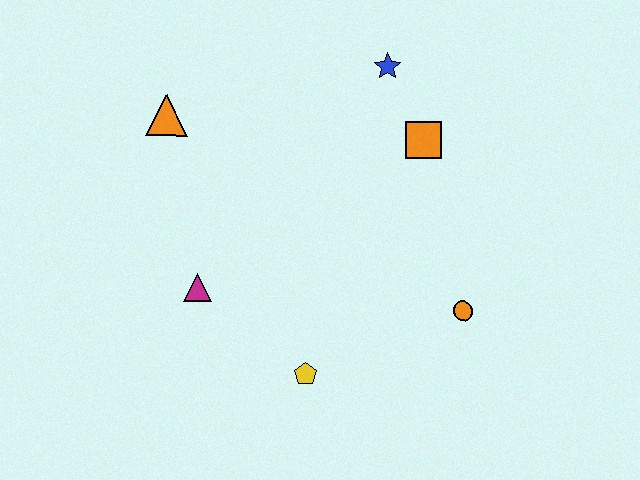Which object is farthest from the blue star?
The yellow pentagon is farthest from the blue star.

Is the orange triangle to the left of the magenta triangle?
Yes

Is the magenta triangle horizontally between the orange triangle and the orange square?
Yes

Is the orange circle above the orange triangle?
No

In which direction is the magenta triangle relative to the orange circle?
The magenta triangle is to the left of the orange circle.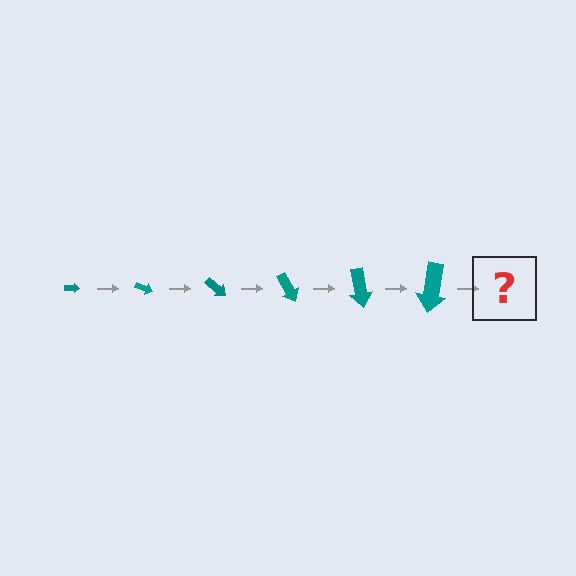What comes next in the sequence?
The next element should be an arrow, larger than the previous one and rotated 120 degrees from the start.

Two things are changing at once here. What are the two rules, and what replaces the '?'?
The two rules are that the arrow grows larger each step and it rotates 20 degrees each step. The '?' should be an arrow, larger than the previous one and rotated 120 degrees from the start.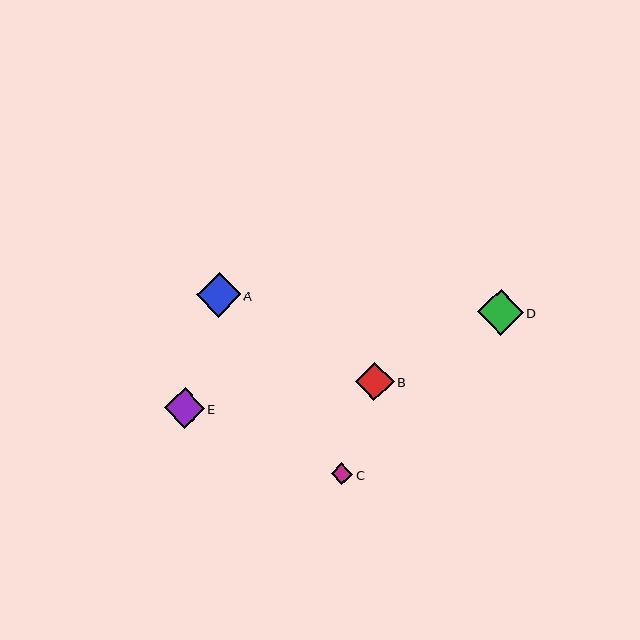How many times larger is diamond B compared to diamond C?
Diamond B is approximately 1.8 times the size of diamond C.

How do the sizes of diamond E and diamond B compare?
Diamond E and diamond B are approximately the same size.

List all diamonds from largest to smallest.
From largest to smallest: D, A, E, B, C.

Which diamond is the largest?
Diamond D is the largest with a size of approximately 46 pixels.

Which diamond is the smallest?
Diamond C is the smallest with a size of approximately 21 pixels.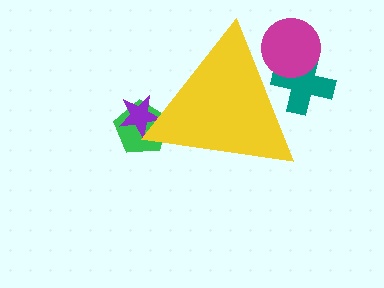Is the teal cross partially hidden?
Yes, the teal cross is partially hidden behind the yellow triangle.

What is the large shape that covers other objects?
A yellow triangle.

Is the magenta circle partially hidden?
Yes, the magenta circle is partially hidden behind the yellow triangle.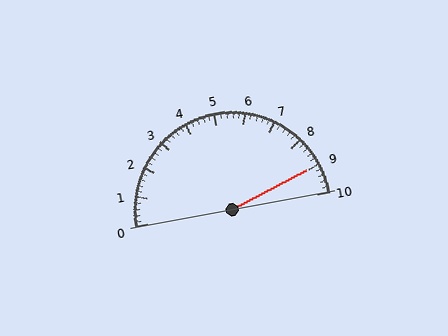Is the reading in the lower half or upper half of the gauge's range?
The reading is in the upper half of the range (0 to 10).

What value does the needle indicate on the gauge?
The needle indicates approximately 9.0.